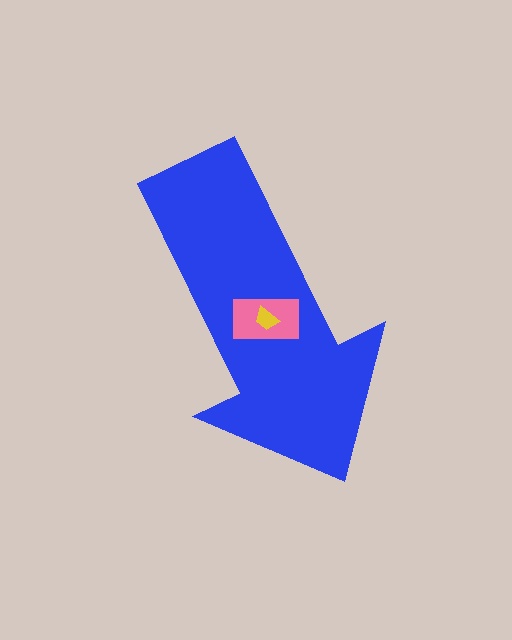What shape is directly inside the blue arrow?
The pink rectangle.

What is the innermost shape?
The yellow trapezoid.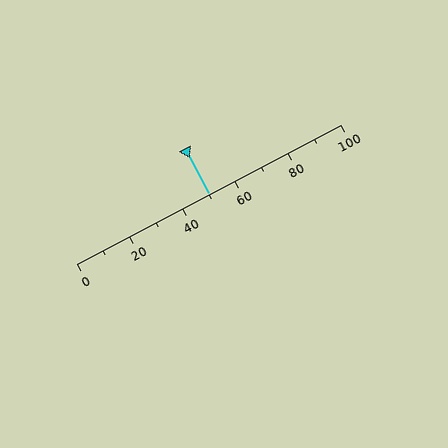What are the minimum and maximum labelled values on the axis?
The axis runs from 0 to 100.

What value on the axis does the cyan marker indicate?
The marker indicates approximately 50.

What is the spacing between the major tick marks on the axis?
The major ticks are spaced 20 apart.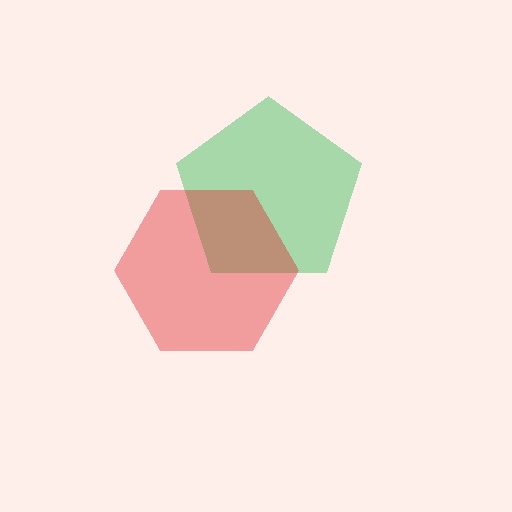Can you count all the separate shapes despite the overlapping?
Yes, there are 2 separate shapes.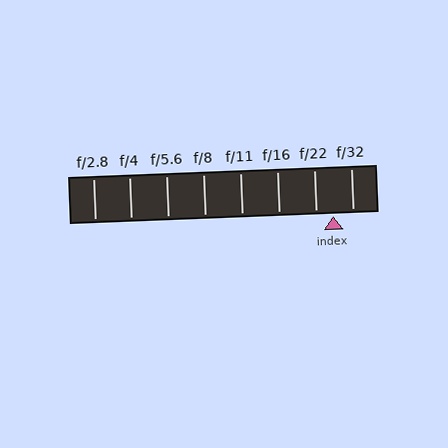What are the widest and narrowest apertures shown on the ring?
The widest aperture shown is f/2.8 and the narrowest is f/32.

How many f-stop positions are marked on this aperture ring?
There are 8 f-stop positions marked.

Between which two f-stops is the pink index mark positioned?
The index mark is between f/22 and f/32.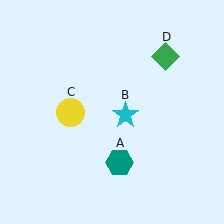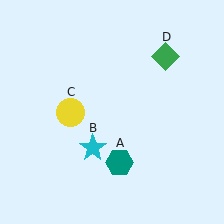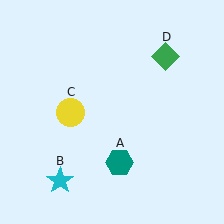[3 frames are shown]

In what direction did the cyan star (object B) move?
The cyan star (object B) moved down and to the left.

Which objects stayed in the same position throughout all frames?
Teal hexagon (object A) and yellow circle (object C) and green diamond (object D) remained stationary.